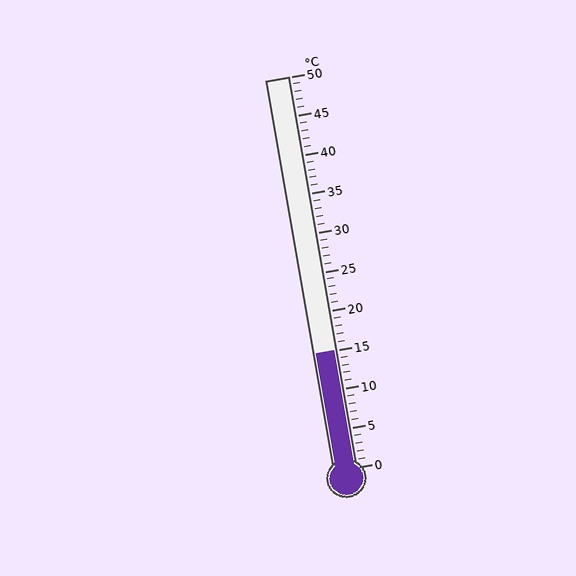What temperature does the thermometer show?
The thermometer shows approximately 15°C.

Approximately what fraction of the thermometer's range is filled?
The thermometer is filled to approximately 30% of its range.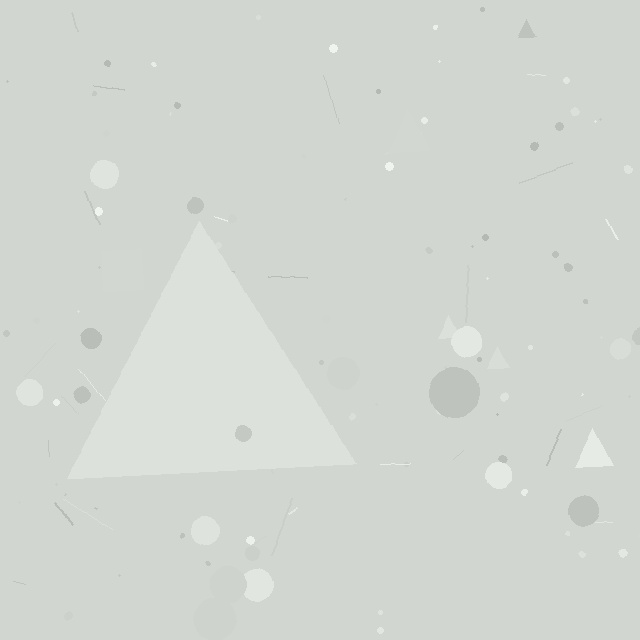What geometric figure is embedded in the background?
A triangle is embedded in the background.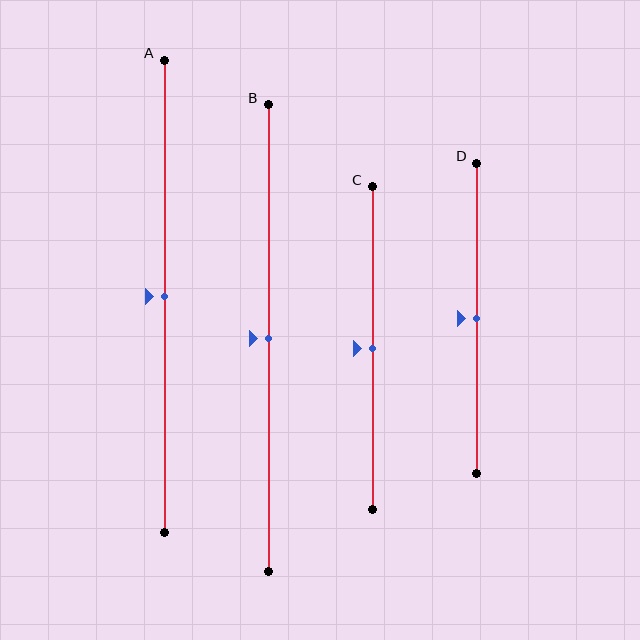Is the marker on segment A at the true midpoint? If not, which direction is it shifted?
Yes, the marker on segment A is at the true midpoint.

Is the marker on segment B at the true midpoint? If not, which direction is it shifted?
Yes, the marker on segment B is at the true midpoint.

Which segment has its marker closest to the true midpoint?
Segment A has its marker closest to the true midpoint.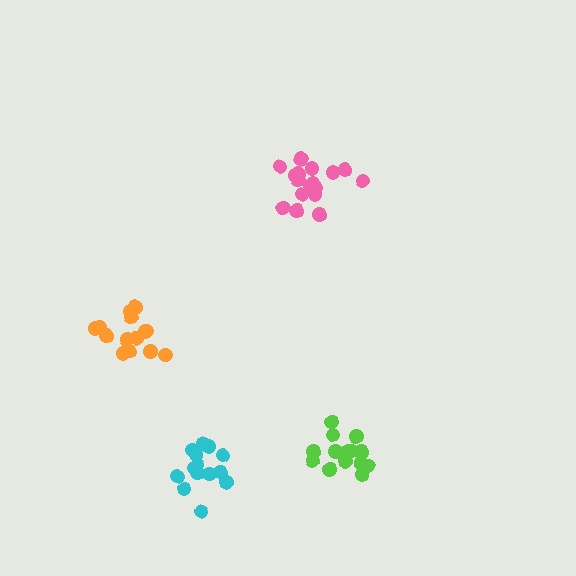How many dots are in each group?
Group 1: 14 dots, Group 2: 14 dots, Group 3: 15 dots, Group 4: 18 dots (61 total).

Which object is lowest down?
The cyan cluster is bottommost.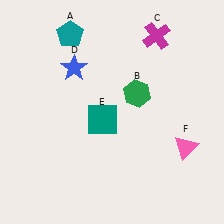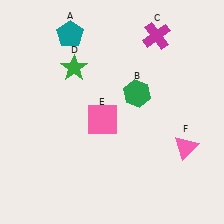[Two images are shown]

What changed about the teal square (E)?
In Image 1, E is teal. In Image 2, it changed to pink.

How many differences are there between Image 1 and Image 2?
There are 2 differences between the two images.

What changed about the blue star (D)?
In Image 1, D is blue. In Image 2, it changed to green.